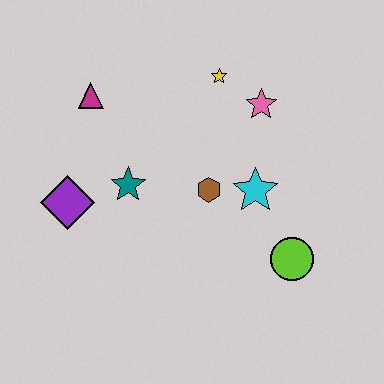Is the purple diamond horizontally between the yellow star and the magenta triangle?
No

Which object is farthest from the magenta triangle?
The lime circle is farthest from the magenta triangle.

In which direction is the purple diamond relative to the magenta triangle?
The purple diamond is below the magenta triangle.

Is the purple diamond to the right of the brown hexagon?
No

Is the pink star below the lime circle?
No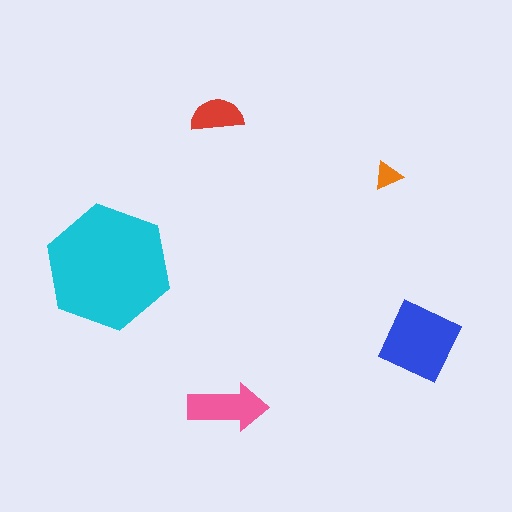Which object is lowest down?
The pink arrow is bottommost.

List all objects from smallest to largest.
The orange triangle, the red semicircle, the pink arrow, the blue square, the cyan hexagon.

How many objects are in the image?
There are 5 objects in the image.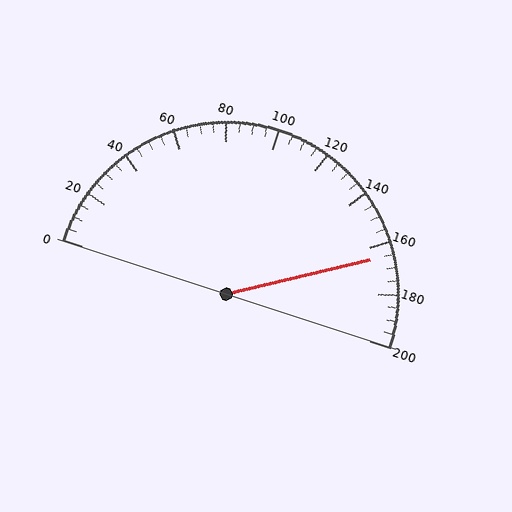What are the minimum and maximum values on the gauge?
The gauge ranges from 0 to 200.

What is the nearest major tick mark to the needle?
The nearest major tick mark is 160.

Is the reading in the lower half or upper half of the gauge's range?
The reading is in the upper half of the range (0 to 200).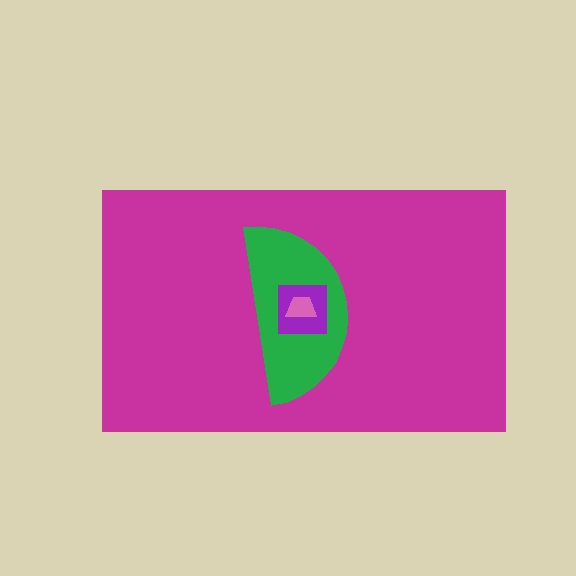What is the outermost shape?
The magenta rectangle.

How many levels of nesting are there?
4.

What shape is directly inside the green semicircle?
The purple square.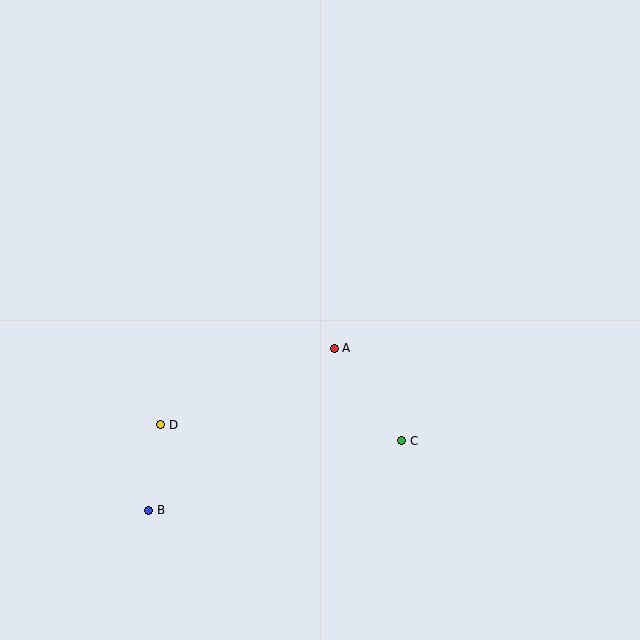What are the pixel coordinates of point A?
Point A is at (334, 348).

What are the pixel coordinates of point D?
Point D is at (161, 425).